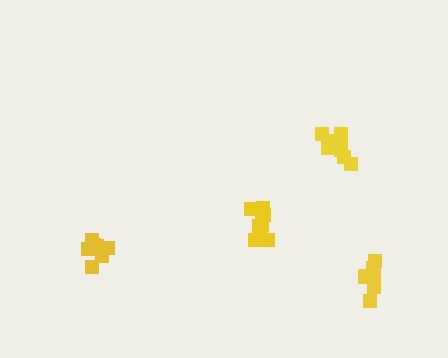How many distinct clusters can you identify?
There are 4 distinct clusters.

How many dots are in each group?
Group 1: 8 dots, Group 2: 10 dots, Group 3: 7 dots, Group 4: 7 dots (32 total).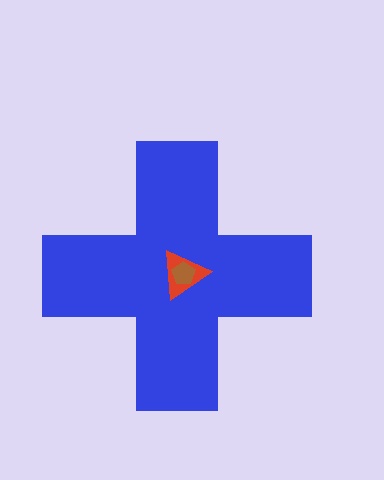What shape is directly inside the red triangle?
The brown pentagon.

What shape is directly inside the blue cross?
The red triangle.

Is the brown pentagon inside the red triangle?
Yes.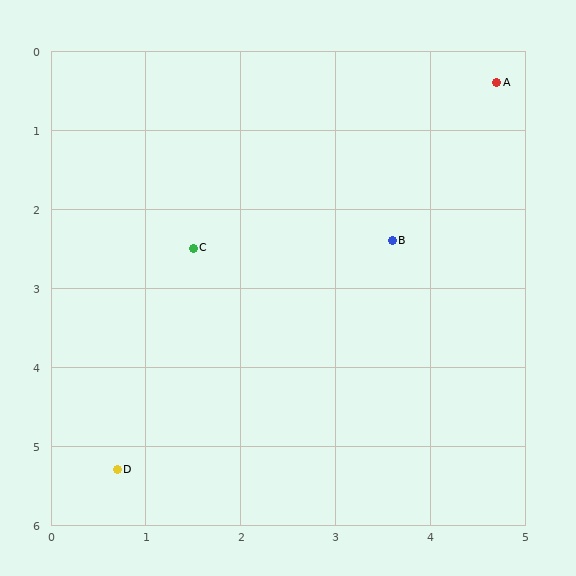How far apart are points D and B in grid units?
Points D and B are about 4.1 grid units apart.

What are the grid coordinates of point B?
Point B is at approximately (3.6, 2.4).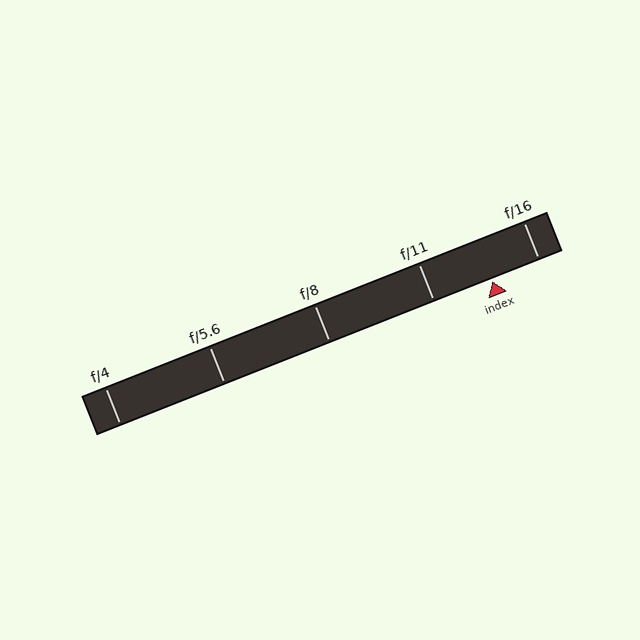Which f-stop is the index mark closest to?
The index mark is closest to f/16.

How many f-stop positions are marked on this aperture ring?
There are 5 f-stop positions marked.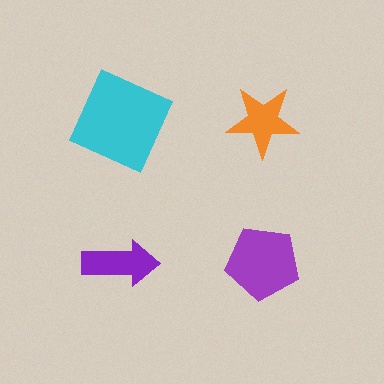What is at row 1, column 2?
An orange star.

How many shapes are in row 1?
2 shapes.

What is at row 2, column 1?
A purple arrow.